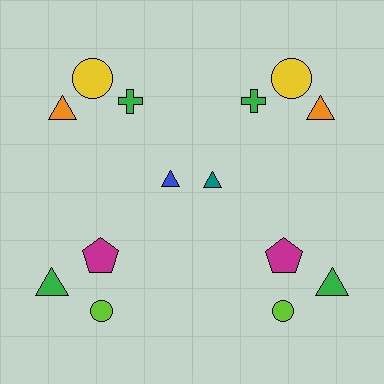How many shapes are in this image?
There are 14 shapes in this image.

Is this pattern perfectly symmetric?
No, the pattern is not perfectly symmetric. The teal triangle on the right side breaks the symmetry — its mirror counterpart is blue.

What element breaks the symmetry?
The teal triangle on the right side breaks the symmetry — its mirror counterpart is blue.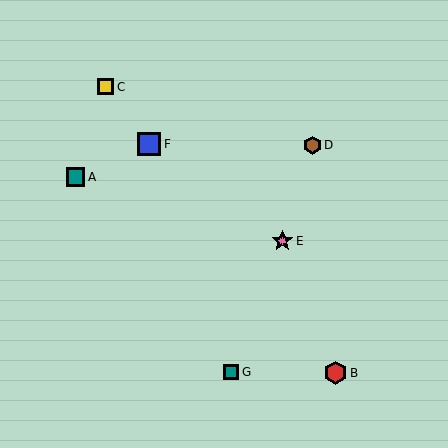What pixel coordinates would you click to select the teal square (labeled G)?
Click at (231, 372) to select the teal square G.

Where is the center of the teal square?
The center of the teal square is at (231, 372).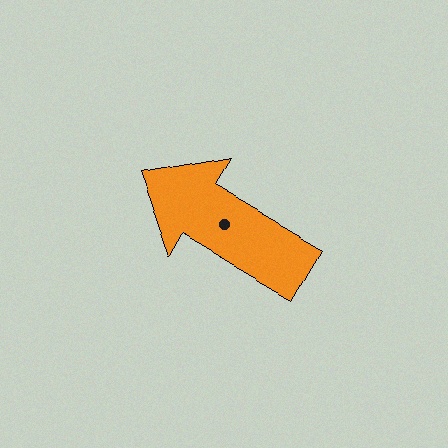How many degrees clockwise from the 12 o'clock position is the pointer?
Approximately 300 degrees.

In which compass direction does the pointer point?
Northwest.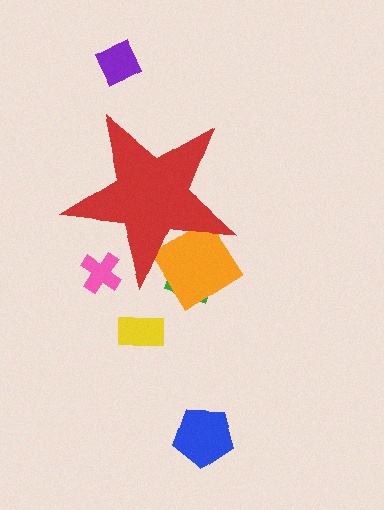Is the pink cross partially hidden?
Yes, the pink cross is partially hidden behind the red star.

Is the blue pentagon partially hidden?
No, the blue pentagon is fully visible.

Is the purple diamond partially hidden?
No, the purple diamond is fully visible.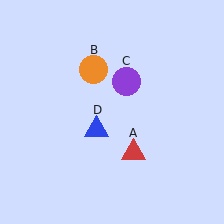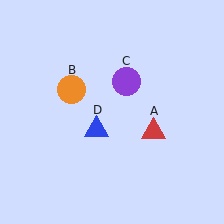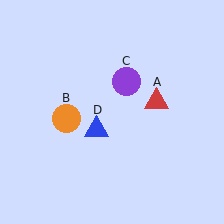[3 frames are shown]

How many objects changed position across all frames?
2 objects changed position: red triangle (object A), orange circle (object B).